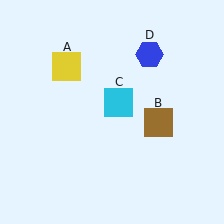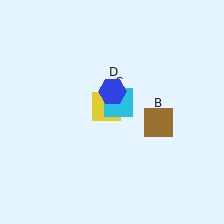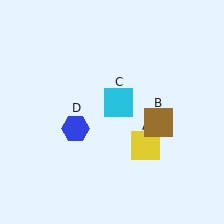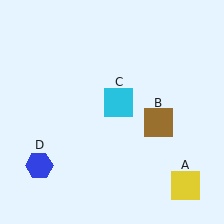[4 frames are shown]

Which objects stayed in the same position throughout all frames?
Brown square (object B) and cyan square (object C) remained stationary.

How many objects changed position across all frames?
2 objects changed position: yellow square (object A), blue hexagon (object D).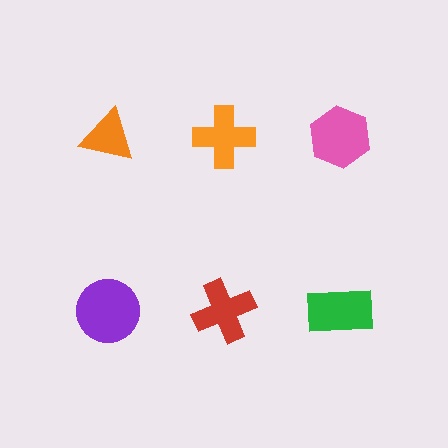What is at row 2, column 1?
A purple circle.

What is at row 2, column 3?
A green rectangle.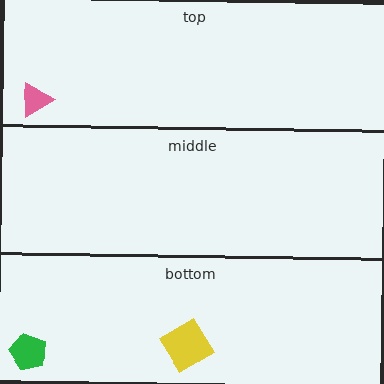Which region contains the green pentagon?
The bottom region.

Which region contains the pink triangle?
The top region.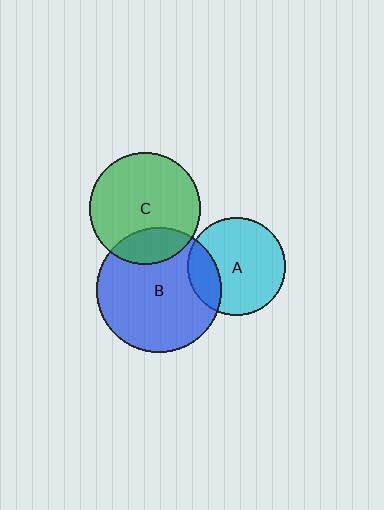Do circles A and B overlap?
Yes.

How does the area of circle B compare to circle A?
Approximately 1.6 times.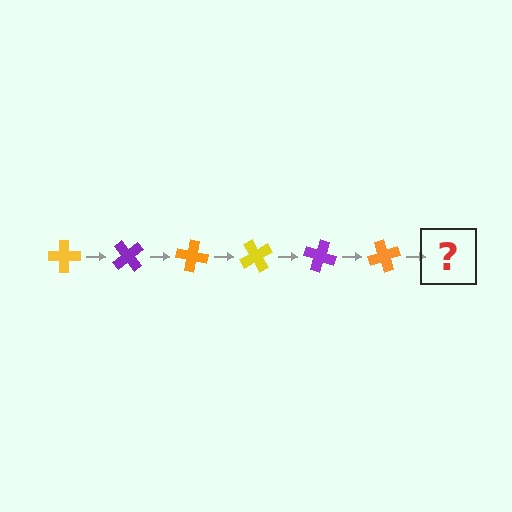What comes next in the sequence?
The next element should be a yellow cross, rotated 300 degrees from the start.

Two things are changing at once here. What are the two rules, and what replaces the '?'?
The two rules are that it rotates 50 degrees each step and the color cycles through yellow, purple, and orange. The '?' should be a yellow cross, rotated 300 degrees from the start.